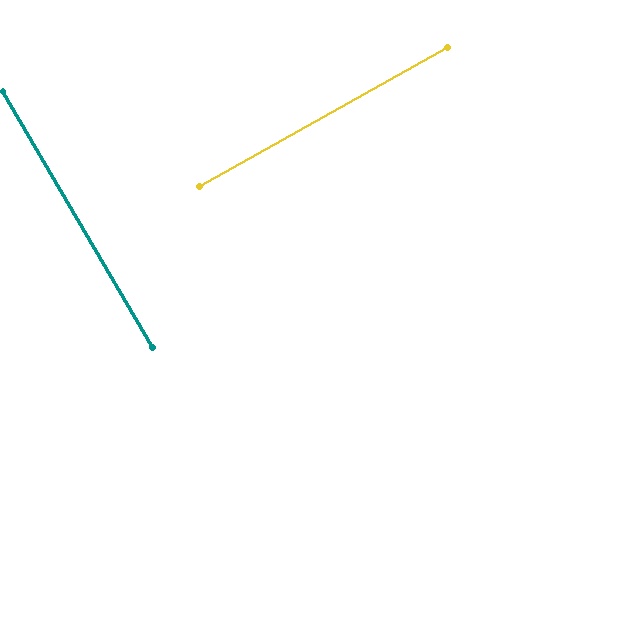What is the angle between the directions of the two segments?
Approximately 89 degrees.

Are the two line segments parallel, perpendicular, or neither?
Perpendicular — they meet at approximately 89°.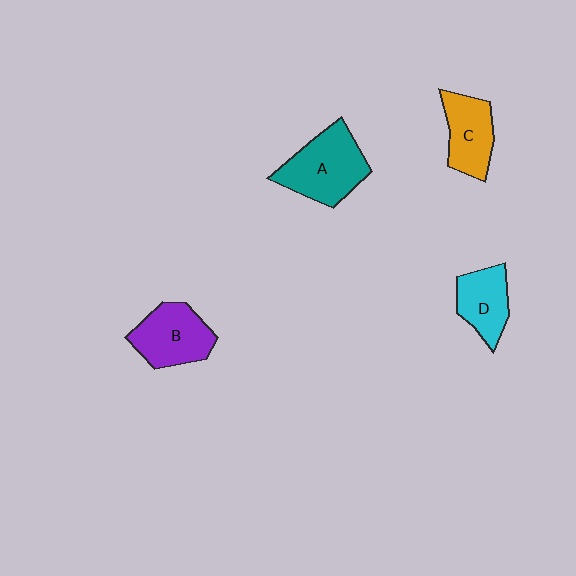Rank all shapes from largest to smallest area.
From largest to smallest: A (teal), B (purple), C (orange), D (cyan).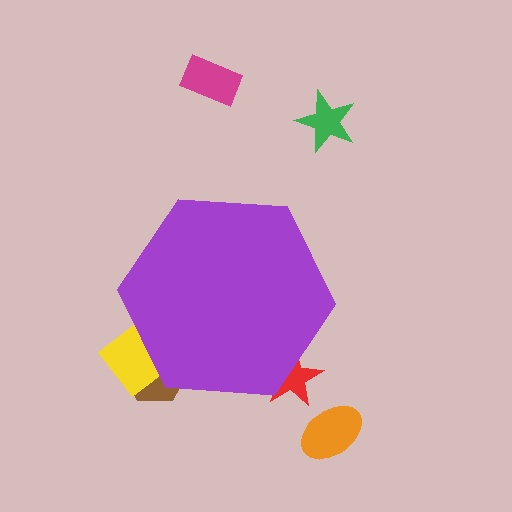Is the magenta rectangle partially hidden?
No, the magenta rectangle is fully visible.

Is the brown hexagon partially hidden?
Yes, the brown hexagon is partially hidden behind the purple hexagon.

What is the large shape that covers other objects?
A purple hexagon.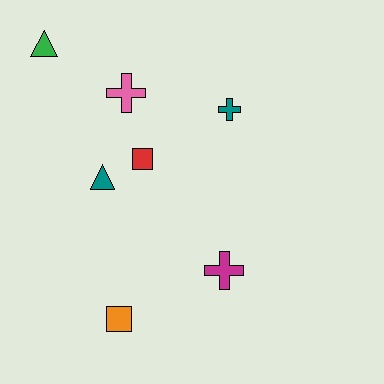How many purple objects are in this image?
There are no purple objects.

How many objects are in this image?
There are 7 objects.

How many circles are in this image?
There are no circles.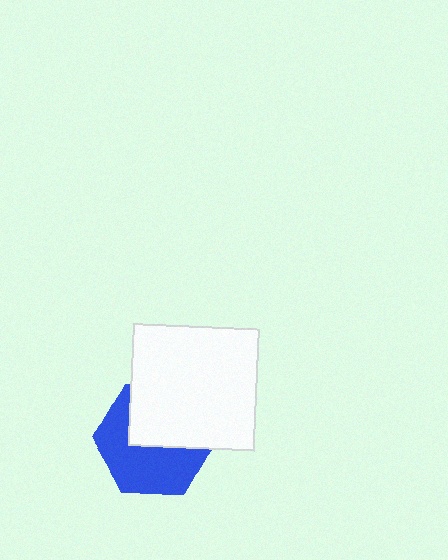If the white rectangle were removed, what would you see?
You would see the complete blue hexagon.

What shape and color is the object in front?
The object in front is a white rectangle.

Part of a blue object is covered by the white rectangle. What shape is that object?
It is a hexagon.